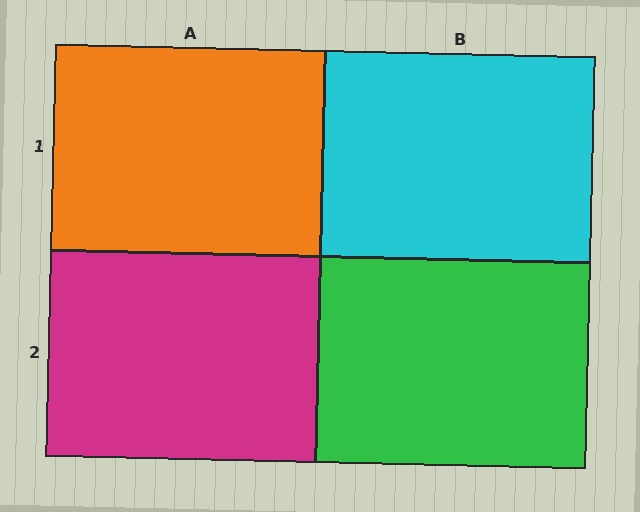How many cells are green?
1 cell is green.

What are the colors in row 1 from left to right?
Orange, cyan.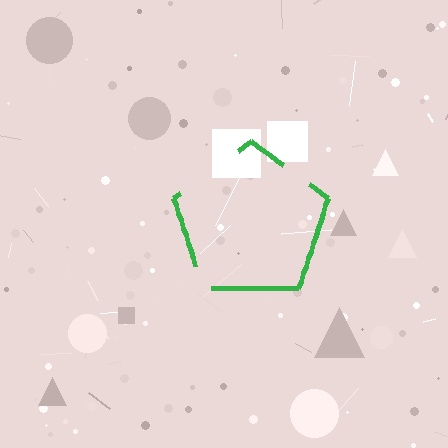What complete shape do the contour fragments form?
The contour fragments form a pentagon.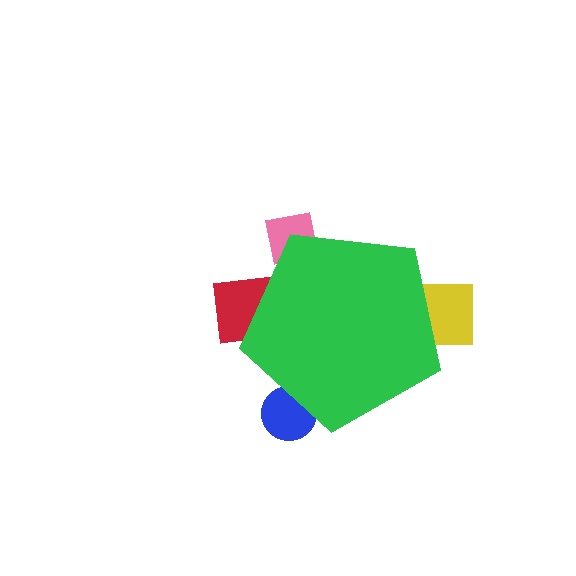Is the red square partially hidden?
Yes, the red square is partially hidden behind the green pentagon.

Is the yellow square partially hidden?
Yes, the yellow square is partially hidden behind the green pentagon.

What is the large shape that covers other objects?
A green pentagon.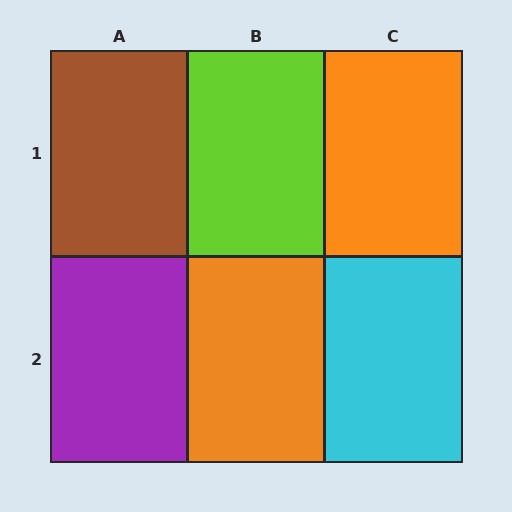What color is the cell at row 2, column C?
Cyan.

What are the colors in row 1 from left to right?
Brown, lime, orange.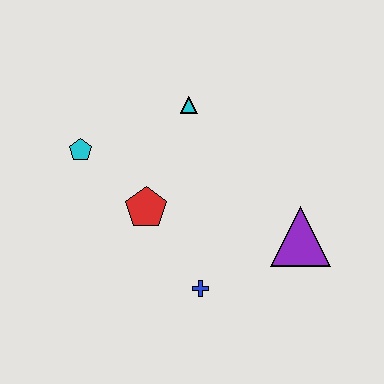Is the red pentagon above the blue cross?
Yes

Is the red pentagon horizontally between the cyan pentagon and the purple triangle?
Yes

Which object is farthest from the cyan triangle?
The blue cross is farthest from the cyan triangle.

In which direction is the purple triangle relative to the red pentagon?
The purple triangle is to the right of the red pentagon.